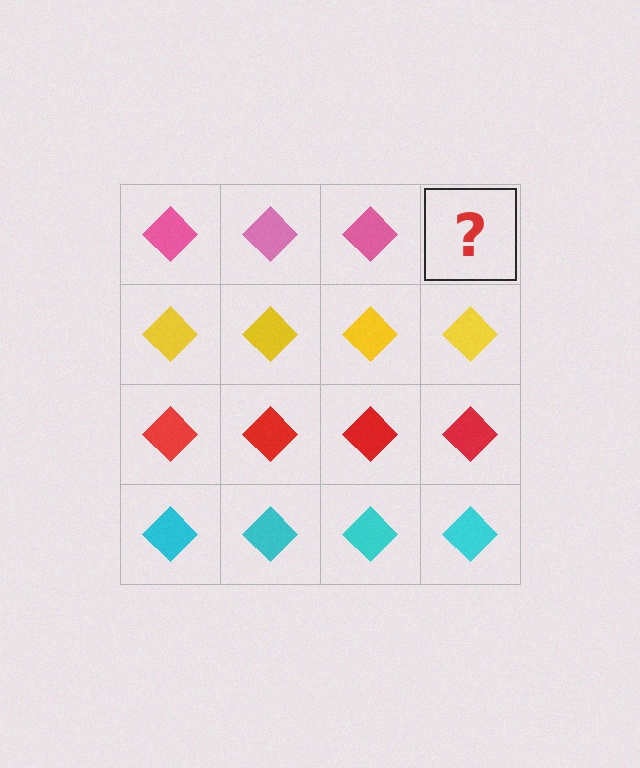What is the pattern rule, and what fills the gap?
The rule is that each row has a consistent color. The gap should be filled with a pink diamond.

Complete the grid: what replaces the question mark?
The question mark should be replaced with a pink diamond.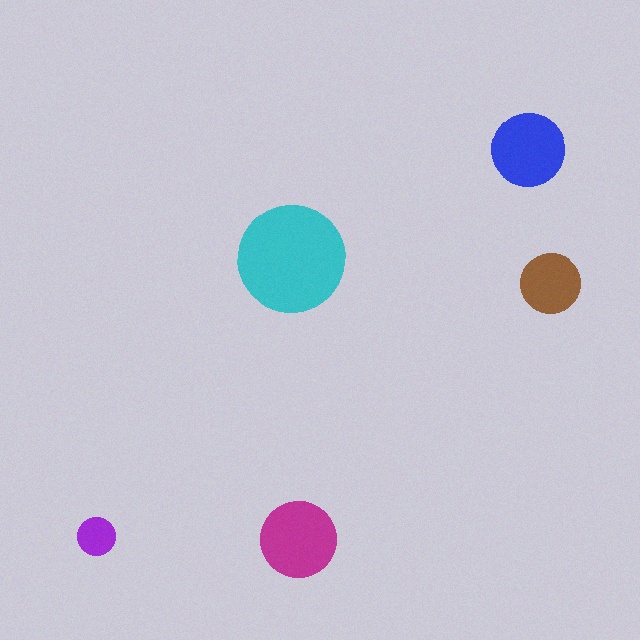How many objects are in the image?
There are 5 objects in the image.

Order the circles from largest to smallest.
the cyan one, the magenta one, the blue one, the brown one, the purple one.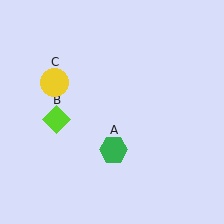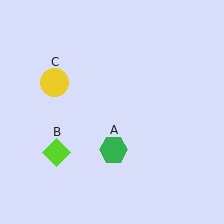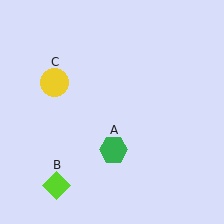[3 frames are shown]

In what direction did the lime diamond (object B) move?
The lime diamond (object B) moved down.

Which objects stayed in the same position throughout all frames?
Green hexagon (object A) and yellow circle (object C) remained stationary.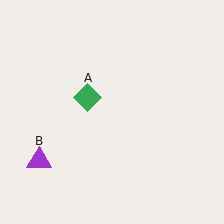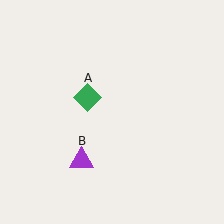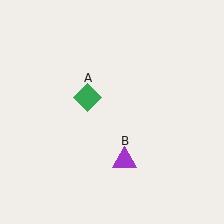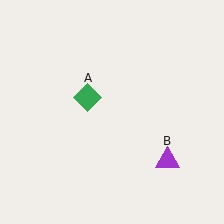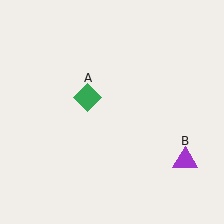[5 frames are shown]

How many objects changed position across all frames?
1 object changed position: purple triangle (object B).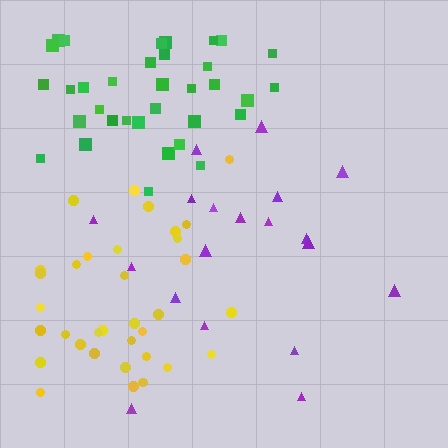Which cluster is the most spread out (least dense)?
Purple.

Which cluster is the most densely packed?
Green.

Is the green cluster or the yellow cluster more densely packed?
Green.